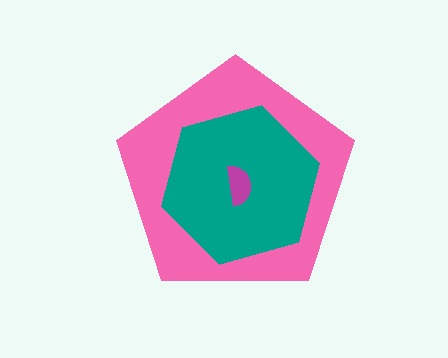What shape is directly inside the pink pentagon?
The teal hexagon.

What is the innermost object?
The magenta semicircle.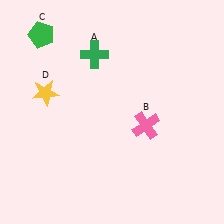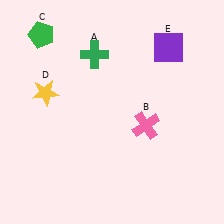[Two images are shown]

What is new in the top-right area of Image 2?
A purple square (E) was added in the top-right area of Image 2.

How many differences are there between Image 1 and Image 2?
There is 1 difference between the two images.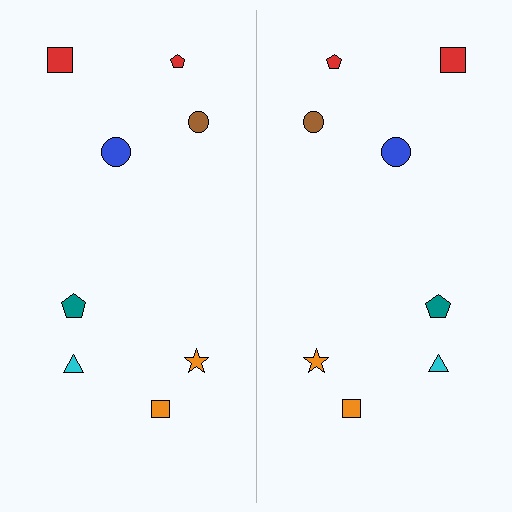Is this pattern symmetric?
Yes, this pattern has bilateral (reflection) symmetry.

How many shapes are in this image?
There are 16 shapes in this image.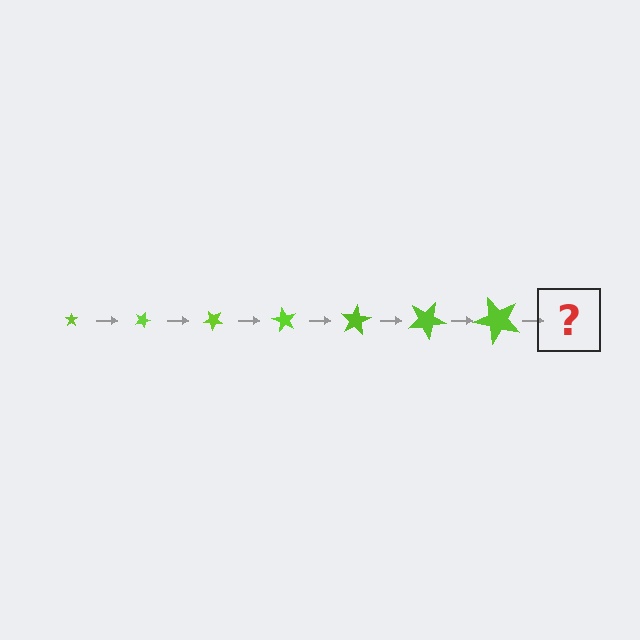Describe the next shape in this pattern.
It should be a star, larger than the previous one and rotated 140 degrees from the start.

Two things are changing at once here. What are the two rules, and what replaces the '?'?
The two rules are that the star grows larger each step and it rotates 20 degrees each step. The '?' should be a star, larger than the previous one and rotated 140 degrees from the start.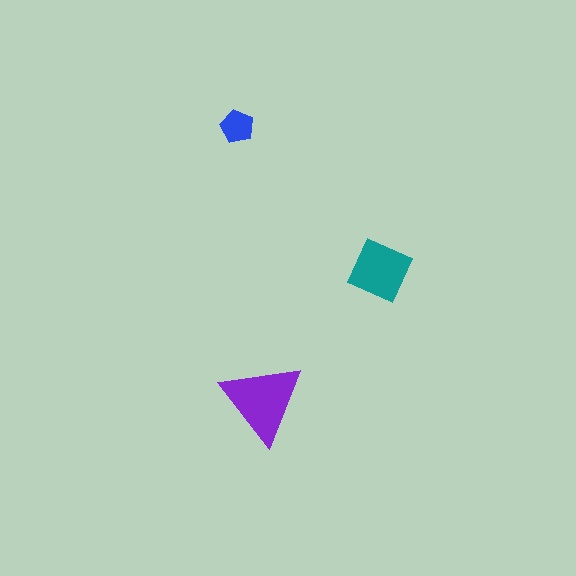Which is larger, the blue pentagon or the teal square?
The teal square.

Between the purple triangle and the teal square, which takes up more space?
The purple triangle.